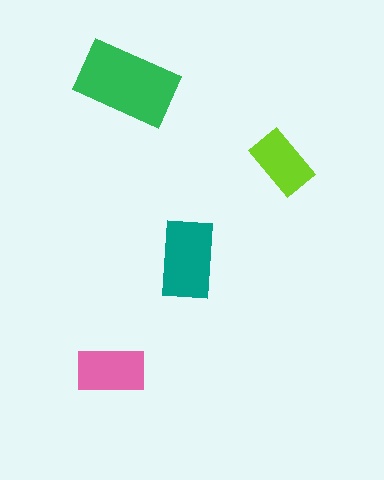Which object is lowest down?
The pink rectangle is bottommost.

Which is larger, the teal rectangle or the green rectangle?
The green one.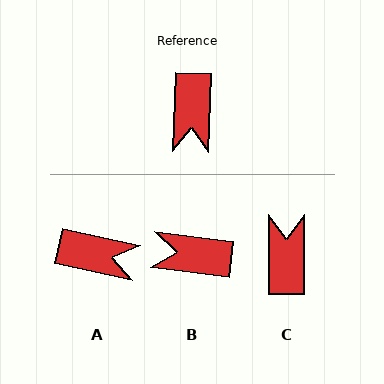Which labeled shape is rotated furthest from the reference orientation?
C, about 178 degrees away.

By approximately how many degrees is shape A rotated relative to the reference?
Approximately 79 degrees counter-clockwise.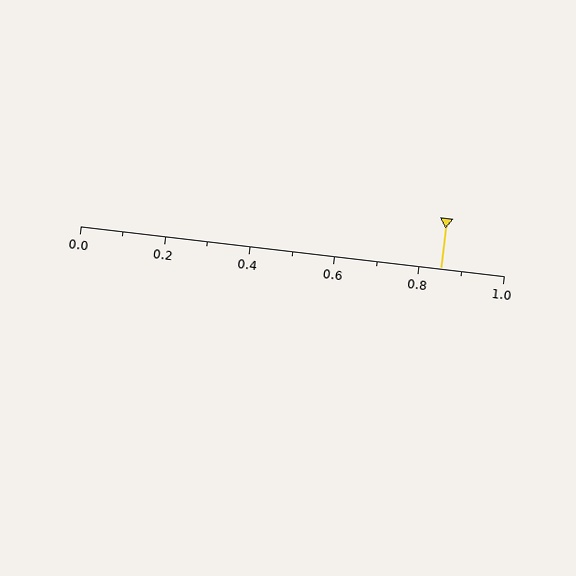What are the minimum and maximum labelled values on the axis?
The axis runs from 0.0 to 1.0.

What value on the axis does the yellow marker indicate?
The marker indicates approximately 0.85.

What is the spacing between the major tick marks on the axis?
The major ticks are spaced 0.2 apart.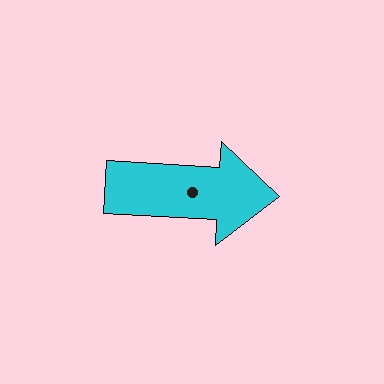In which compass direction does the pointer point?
East.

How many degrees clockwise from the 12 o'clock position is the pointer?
Approximately 93 degrees.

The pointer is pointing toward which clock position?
Roughly 3 o'clock.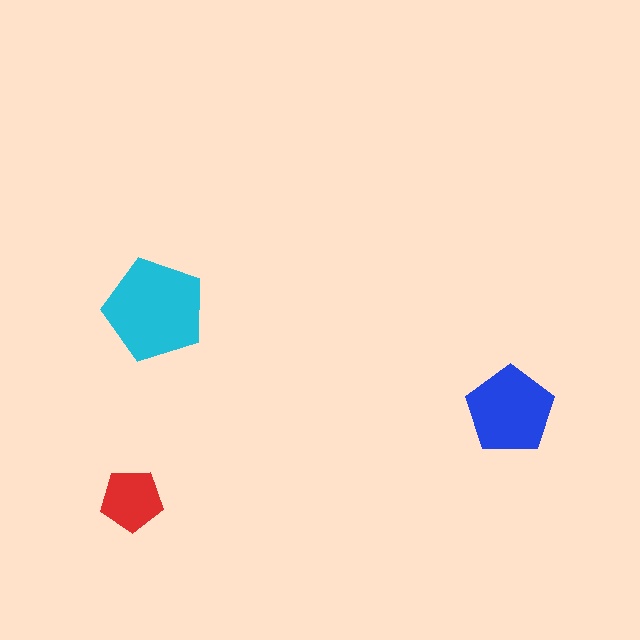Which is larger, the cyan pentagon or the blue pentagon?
The cyan one.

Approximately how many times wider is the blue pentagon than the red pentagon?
About 1.5 times wider.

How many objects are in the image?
There are 3 objects in the image.